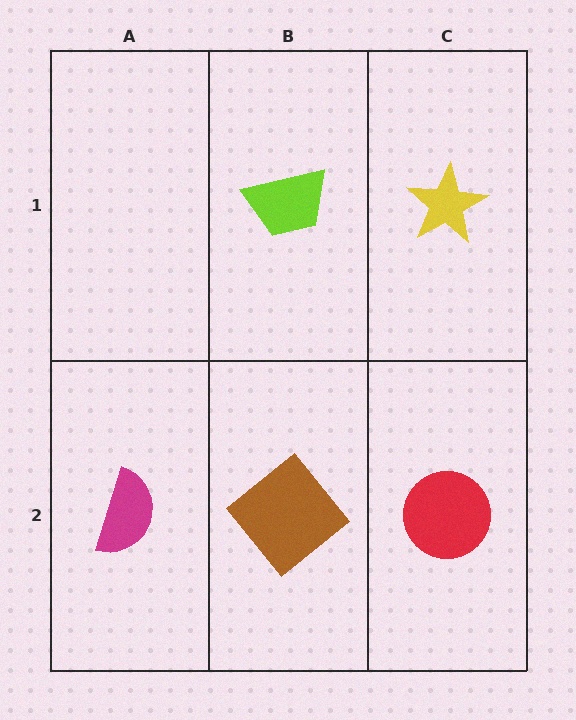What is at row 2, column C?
A red circle.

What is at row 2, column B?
A brown diamond.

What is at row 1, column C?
A yellow star.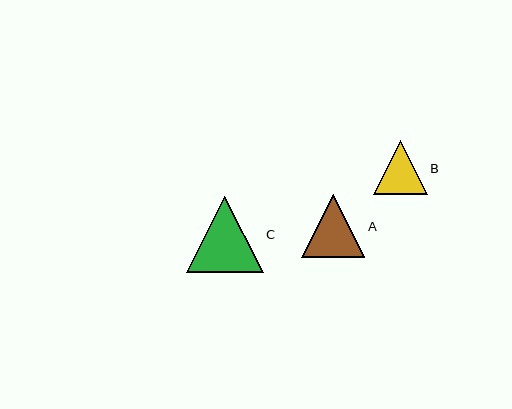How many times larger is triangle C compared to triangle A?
Triangle C is approximately 1.2 times the size of triangle A.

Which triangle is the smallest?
Triangle B is the smallest with a size of approximately 54 pixels.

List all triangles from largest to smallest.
From largest to smallest: C, A, B.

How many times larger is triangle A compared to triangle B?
Triangle A is approximately 1.2 times the size of triangle B.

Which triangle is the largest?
Triangle C is the largest with a size of approximately 77 pixels.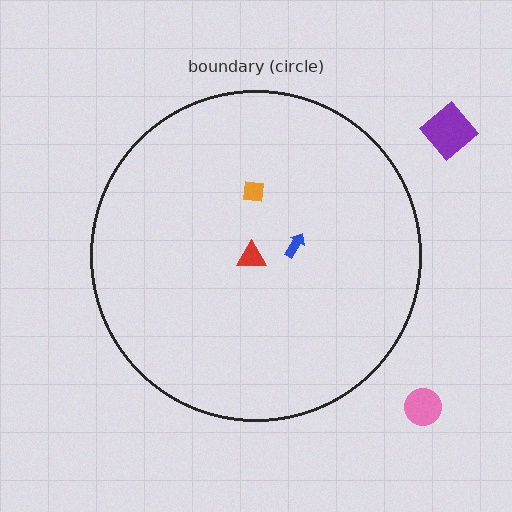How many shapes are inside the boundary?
3 inside, 2 outside.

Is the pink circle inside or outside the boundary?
Outside.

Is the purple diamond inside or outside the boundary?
Outside.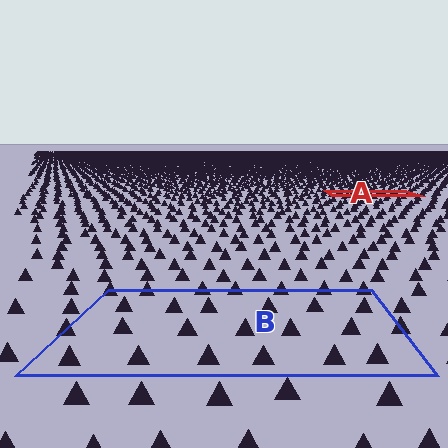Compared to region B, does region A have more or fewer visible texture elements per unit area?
Region A has more texture elements per unit area — they are packed more densely because it is farther away.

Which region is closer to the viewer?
Region B is closer. The texture elements there are larger and more spread out.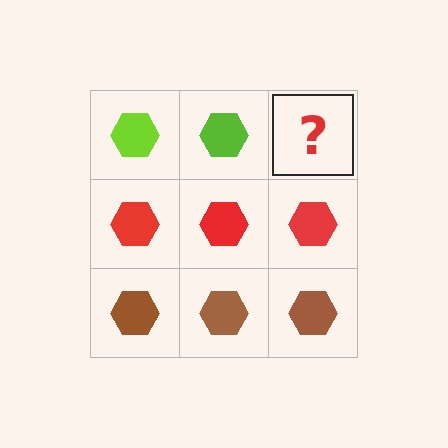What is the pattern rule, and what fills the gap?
The rule is that each row has a consistent color. The gap should be filled with a lime hexagon.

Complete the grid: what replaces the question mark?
The question mark should be replaced with a lime hexagon.